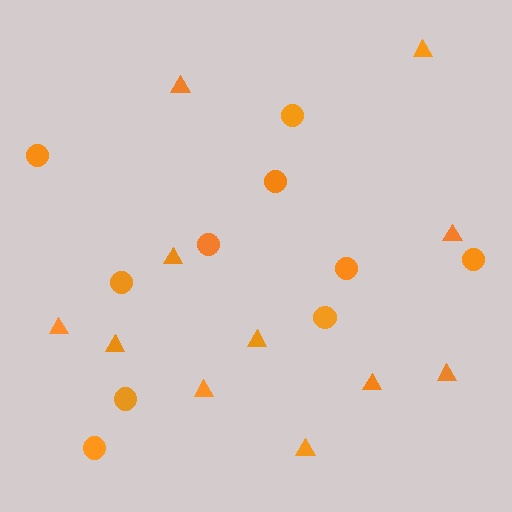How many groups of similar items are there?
There are 2 groups: one group of circles (10) and one group of triangles (11).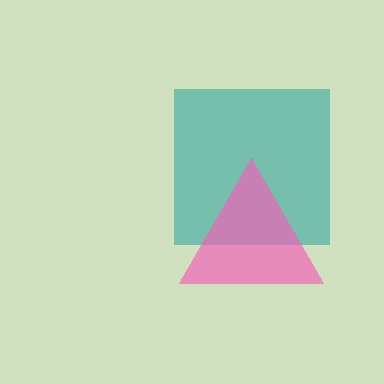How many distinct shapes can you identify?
There are 2 distinct shapes: a teal square, a pink triangle.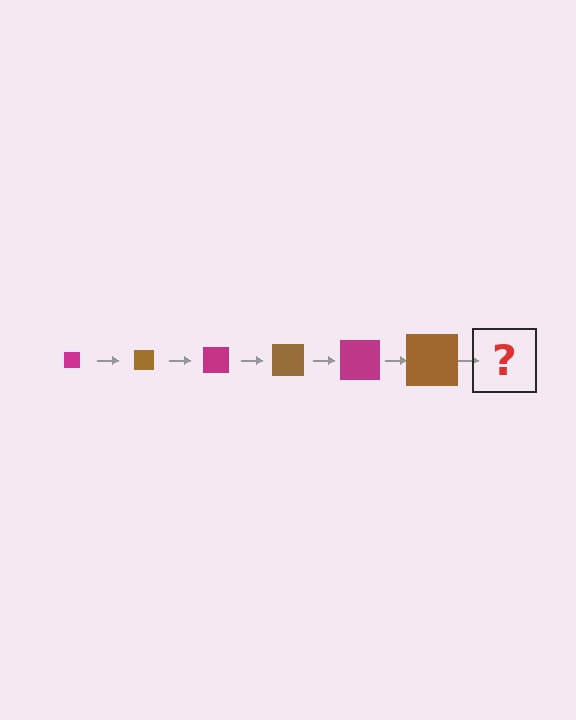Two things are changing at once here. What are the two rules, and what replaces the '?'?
The two rules are that the square grows larger each step and the color cycles through magenta and brown. The '?' should be a magenta square, larger than the previous one.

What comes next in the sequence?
The next element should be a magenta square, larger than the previous one.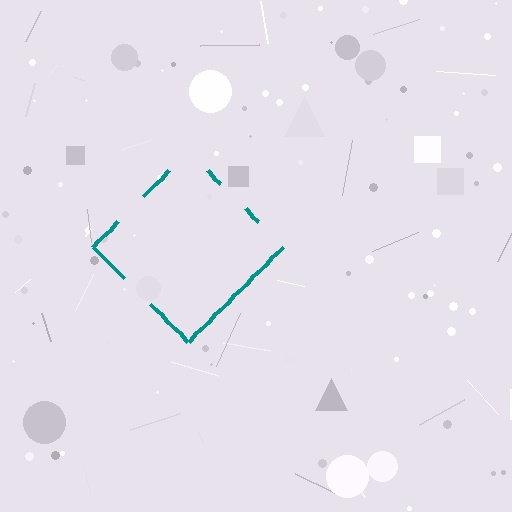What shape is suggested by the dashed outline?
The dashed outline suggests a diamond.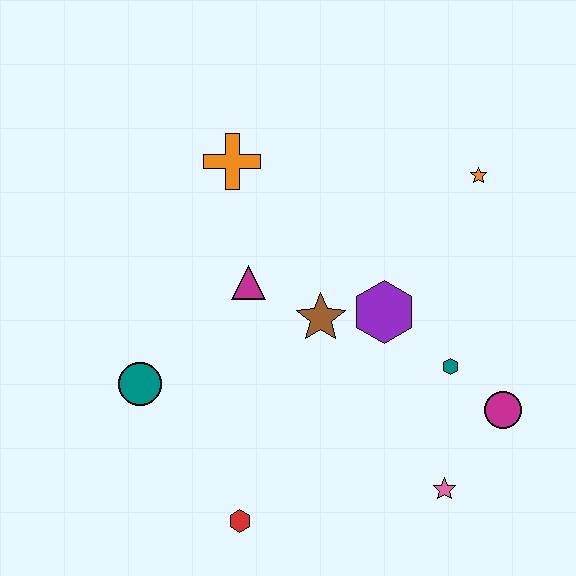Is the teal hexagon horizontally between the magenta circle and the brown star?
Yes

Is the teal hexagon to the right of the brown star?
Yes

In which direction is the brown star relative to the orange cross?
The brown star is below the orange cross.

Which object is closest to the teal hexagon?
The magenta circle is closest to the teal hexagon.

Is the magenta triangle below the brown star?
No